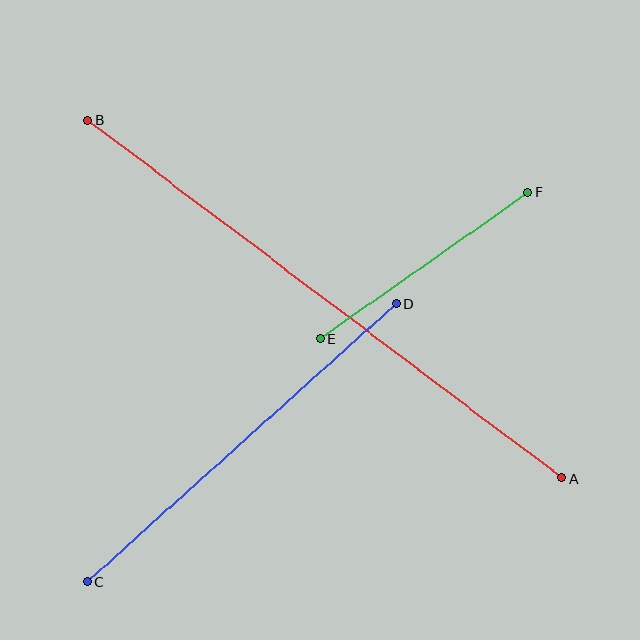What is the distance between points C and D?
The distance is approximately 416 pixels.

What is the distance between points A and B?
The distance is approximately 594 pixels.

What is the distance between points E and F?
The distance is approximately 254 pixels.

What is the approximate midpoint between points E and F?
The midpoint is at approximately (424, 266) pixels.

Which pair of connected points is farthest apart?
Points A and B are farthest apart.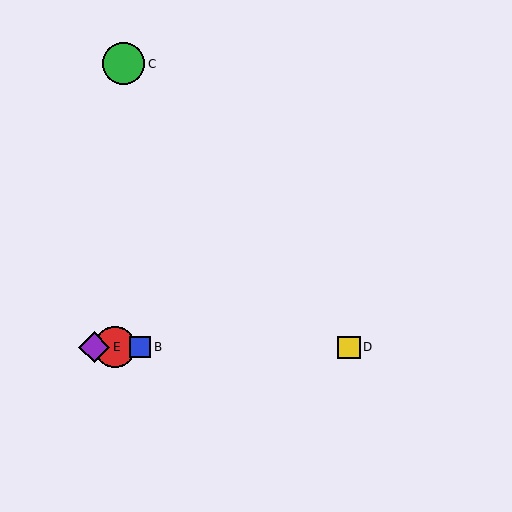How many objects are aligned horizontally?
4 objects (A, B, D, E) are aligned horizontally.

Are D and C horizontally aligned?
No, D is at y≈347 and C is at y≈64.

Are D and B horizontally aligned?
Yes, both are at y≈347.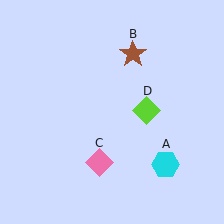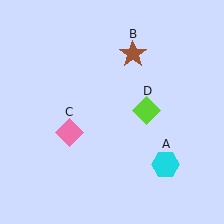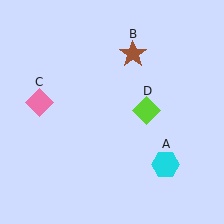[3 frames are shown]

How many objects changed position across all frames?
1 object changed position: pink diamond (object C).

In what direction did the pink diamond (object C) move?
The pink diamond (object C) moved up and to the left.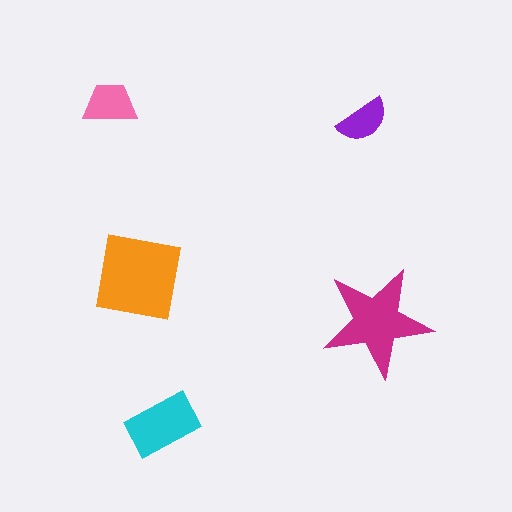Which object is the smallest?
The purple semicircle.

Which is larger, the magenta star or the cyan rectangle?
The magenta star.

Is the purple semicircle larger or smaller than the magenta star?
Smaller.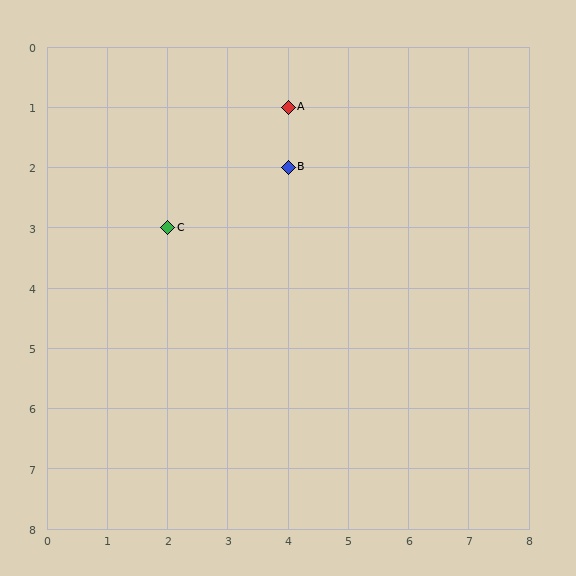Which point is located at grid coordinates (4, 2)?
Point B is at (4, 2).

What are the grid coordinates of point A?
Point A is at grid coordinates (4, 1).